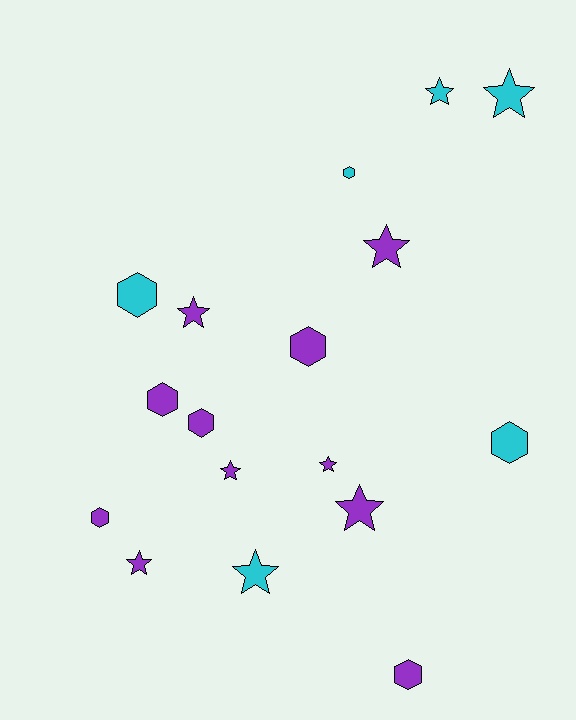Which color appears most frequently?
Purple, with 11 objects.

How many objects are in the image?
There are 17 objects.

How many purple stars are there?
There are 6 purple stars.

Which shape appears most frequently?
Star, with 9 objects.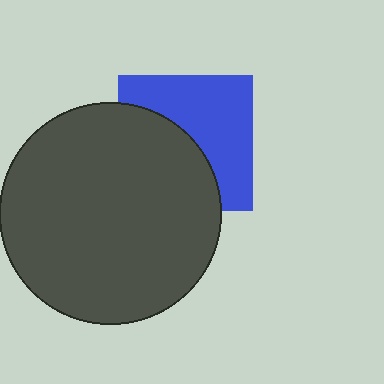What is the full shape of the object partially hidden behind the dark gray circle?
The partially hidden object is a blue square.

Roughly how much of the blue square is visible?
About half of it is visible (roughly 53%).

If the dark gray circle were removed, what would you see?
You would see the complete blue square.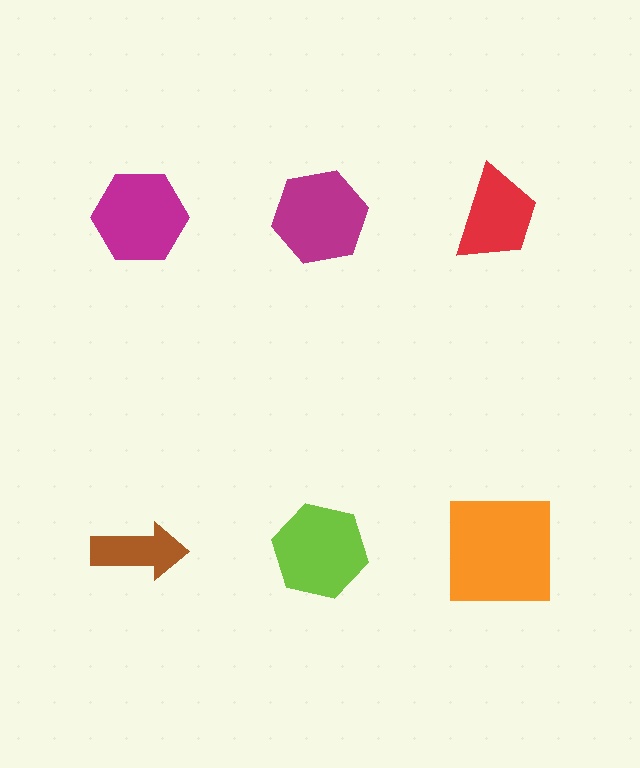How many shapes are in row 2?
3 shapes.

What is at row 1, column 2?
A magenta hexagon.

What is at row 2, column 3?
An orange square.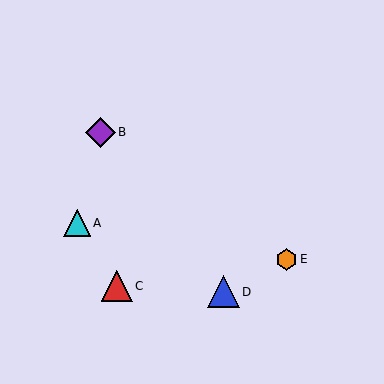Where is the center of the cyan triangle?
The center of the cyan triangle is at (77, 223).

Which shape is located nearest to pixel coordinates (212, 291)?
The blue triangle (labeled D) at (223, 292) is nearest to that location.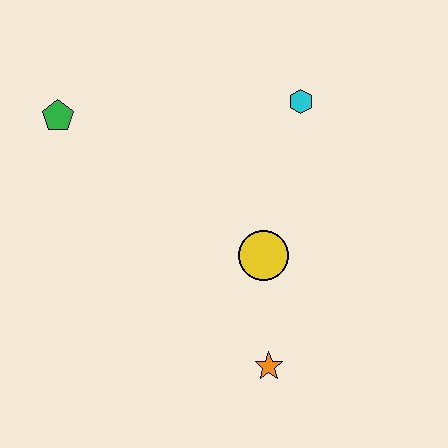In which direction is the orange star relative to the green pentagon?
The orange star is below the green pentagon.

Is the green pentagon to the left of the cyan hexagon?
Yes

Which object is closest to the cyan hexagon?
The yellow circle is closest to the cyan hexagon.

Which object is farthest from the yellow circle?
The green pentagon is farthest from the yellow circle.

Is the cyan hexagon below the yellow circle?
No